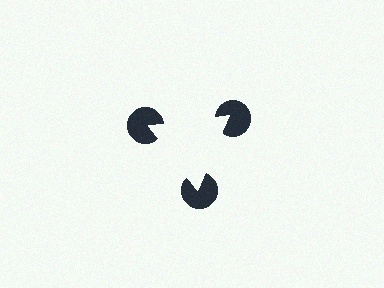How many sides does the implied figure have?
3 sides.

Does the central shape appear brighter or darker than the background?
It typically appears slightly brighter than the background, even though no actual brightness change is drawn.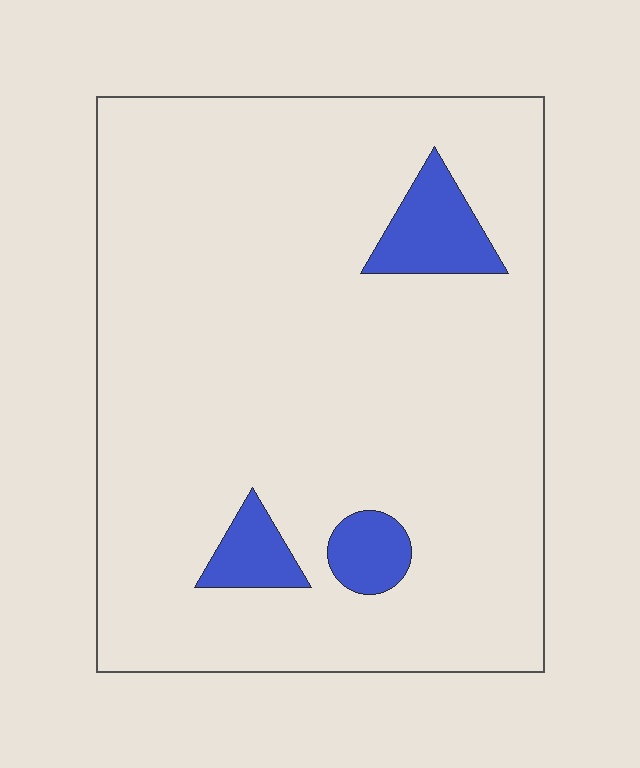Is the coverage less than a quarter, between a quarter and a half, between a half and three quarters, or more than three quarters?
Less than a quarter.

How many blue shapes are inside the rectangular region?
3.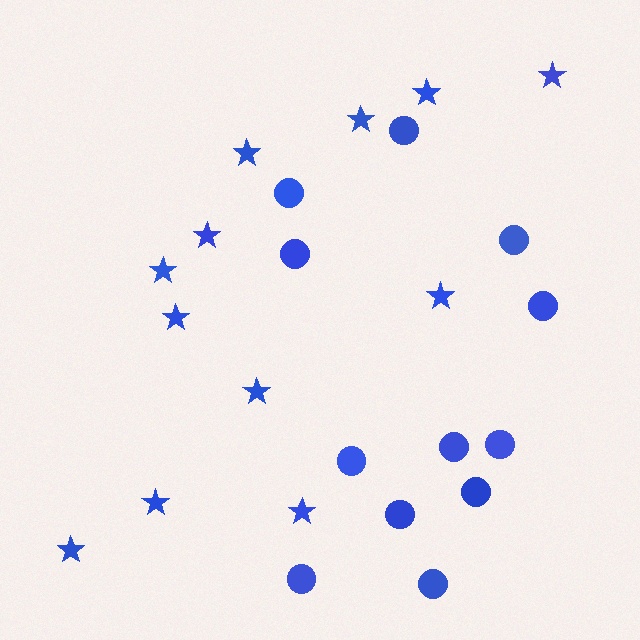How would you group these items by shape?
There are 2 groups: one group of stars (12) and one group of circles (12).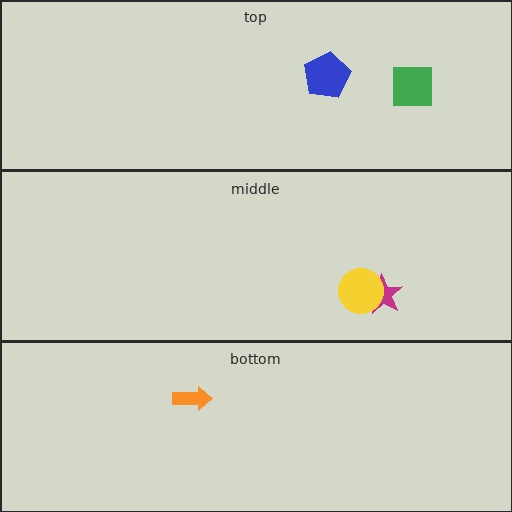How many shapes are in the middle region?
2.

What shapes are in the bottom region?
The orange arrow.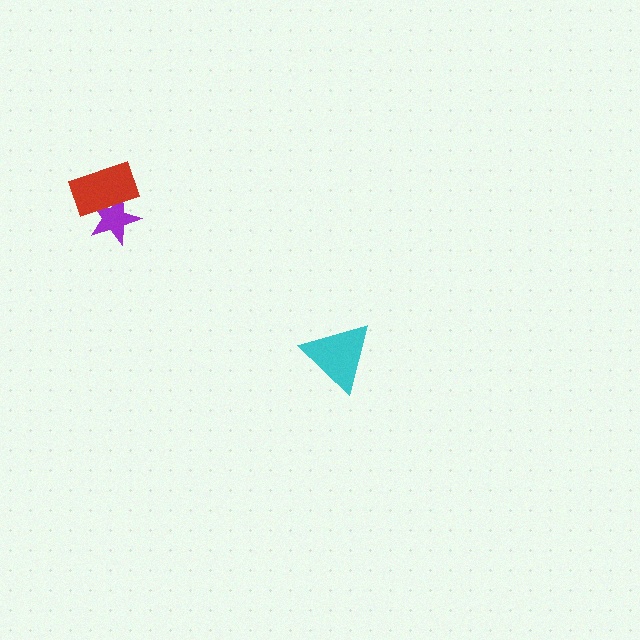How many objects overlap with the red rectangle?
1 object overlaps with the red rectangle.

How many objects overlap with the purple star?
1 object overlaps with the purple star.